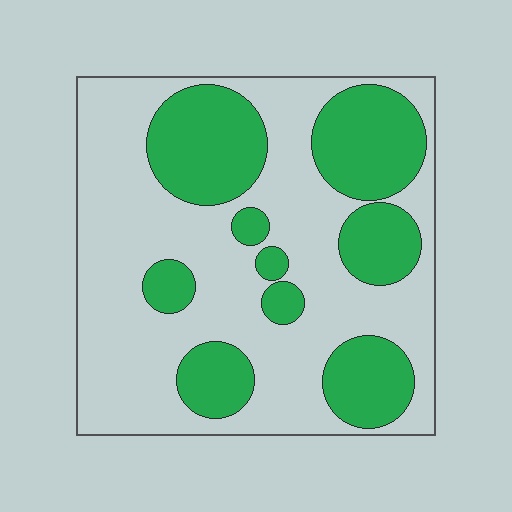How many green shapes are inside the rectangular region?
9.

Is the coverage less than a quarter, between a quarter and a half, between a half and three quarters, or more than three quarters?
Between a quarter and a half.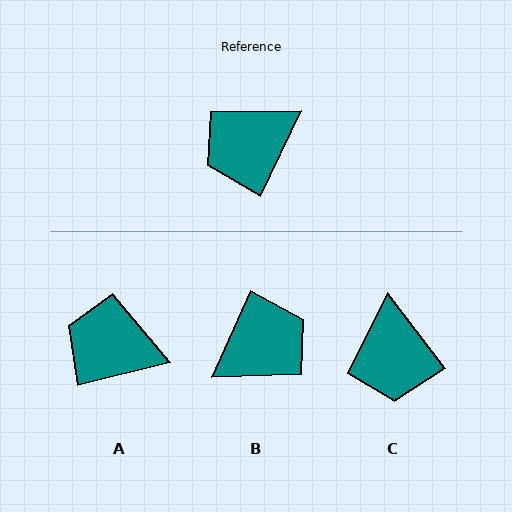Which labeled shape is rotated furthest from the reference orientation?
B, about 178 degrees away.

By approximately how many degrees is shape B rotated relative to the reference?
Approximately 178 degrees clockwise.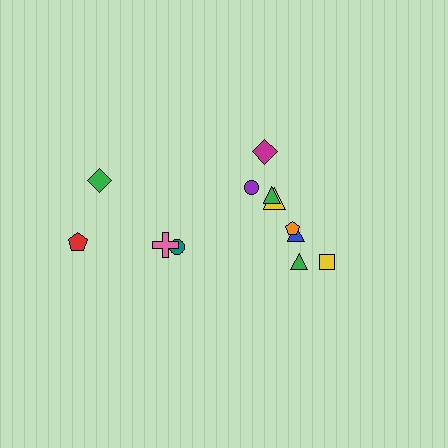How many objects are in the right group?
There are 8 objects.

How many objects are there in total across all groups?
There are 12 objects.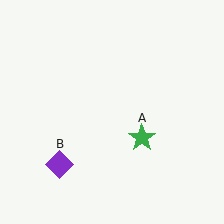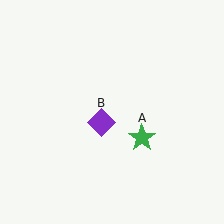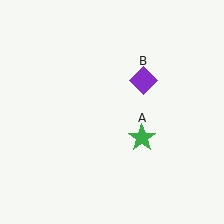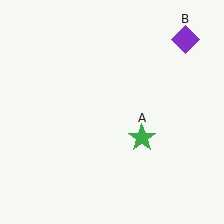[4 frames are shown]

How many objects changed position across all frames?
1 object changed position: purple diamond (object B).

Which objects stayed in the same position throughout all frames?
Green star (object A) remained stationary.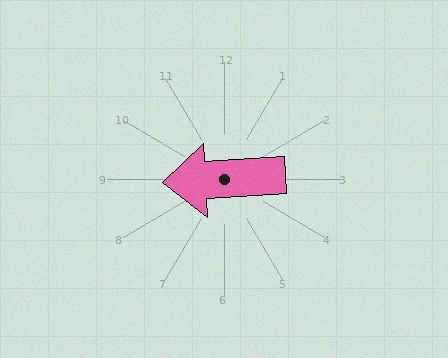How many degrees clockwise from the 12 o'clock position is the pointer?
Approximately 266 degrees.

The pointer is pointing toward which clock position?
Roughly 9 o'clock.